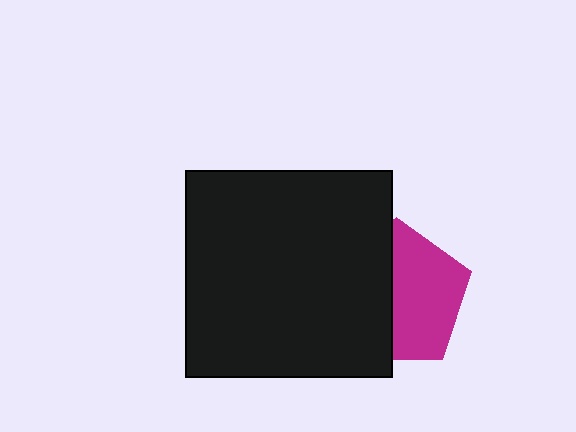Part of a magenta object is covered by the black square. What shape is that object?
It is a pentagon.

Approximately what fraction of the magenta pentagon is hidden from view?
Roughly 47% of the magenta pentagon is hidden behind the black square.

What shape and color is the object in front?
The object in front is a black square.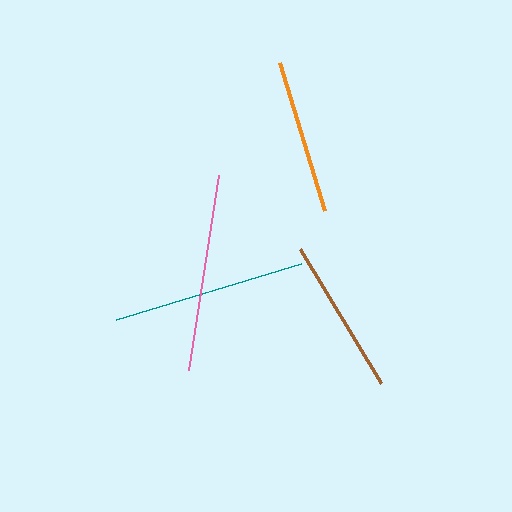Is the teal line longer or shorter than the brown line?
The teal line is longer than the brown line.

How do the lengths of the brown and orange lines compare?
The brown and orange lines are approximately the same length.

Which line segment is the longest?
The pink line is the longest at approximately 197 pixels.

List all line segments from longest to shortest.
From longest to shortest: pink, teal, brown, orange.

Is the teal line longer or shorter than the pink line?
The pink line is longer than the teal line.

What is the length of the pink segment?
The pink segment is approximately 197 pixels long.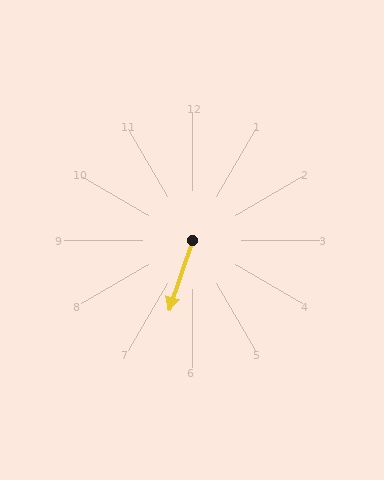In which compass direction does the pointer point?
South.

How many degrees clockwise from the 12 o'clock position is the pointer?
Approximately 199 degrees.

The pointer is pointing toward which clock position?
Roughly 7 o'clock.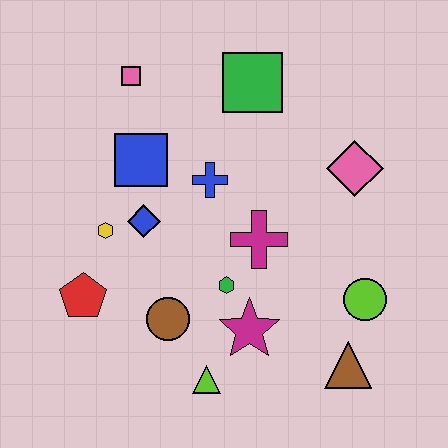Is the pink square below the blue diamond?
No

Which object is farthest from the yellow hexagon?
The brown triangle is farthest from the yellow hexagon.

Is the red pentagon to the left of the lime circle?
Yes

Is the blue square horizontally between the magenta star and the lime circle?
No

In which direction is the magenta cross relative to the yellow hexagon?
The magenta cross is to the right of the yellow hexagon.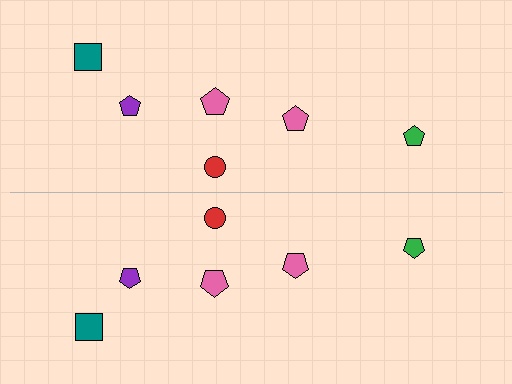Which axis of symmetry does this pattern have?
The pattern has a horizontal axis of symmetry running through the center of the image.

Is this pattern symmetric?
Yes, this pattern has bilateral (reflection) symmetry.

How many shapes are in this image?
There are 12 shapes in this image.